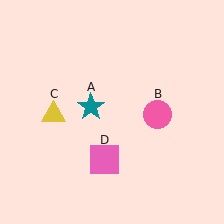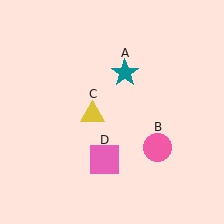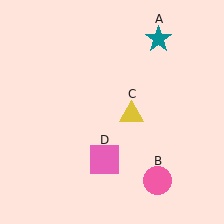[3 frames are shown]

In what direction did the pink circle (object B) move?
The pink circle (object B) moved down.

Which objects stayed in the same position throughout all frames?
Pink square (object D) remained stationary.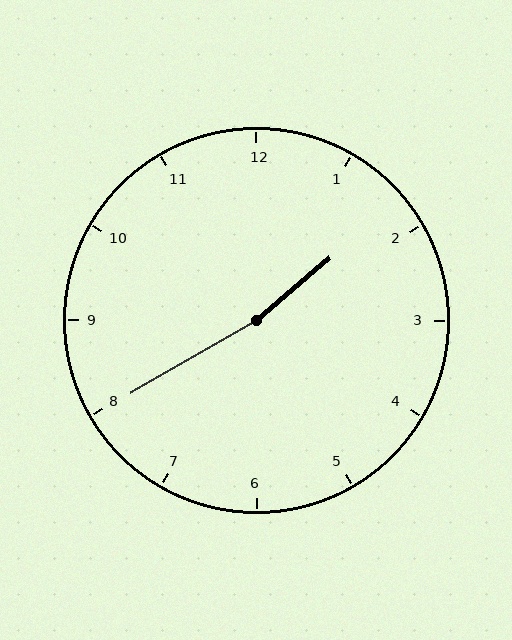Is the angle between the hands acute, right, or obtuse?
It is obtuse.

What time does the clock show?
1:40.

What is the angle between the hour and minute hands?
Approximately 170 degrees.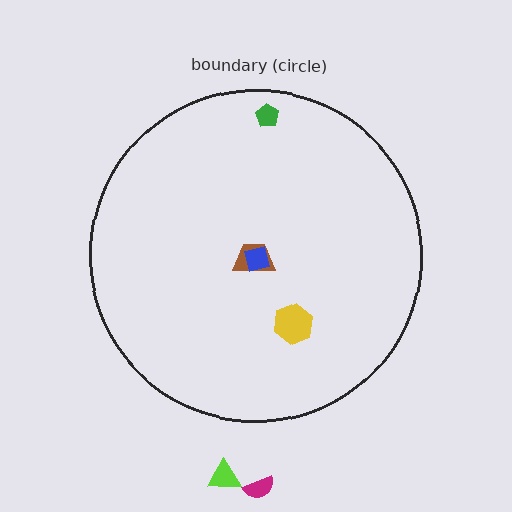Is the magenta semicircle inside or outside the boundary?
Outside.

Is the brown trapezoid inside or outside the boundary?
Inside.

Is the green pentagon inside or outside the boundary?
Inside.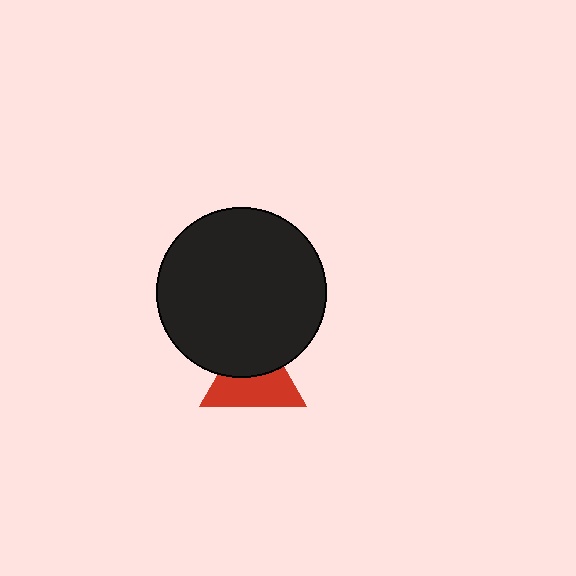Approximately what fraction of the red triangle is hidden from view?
Roughly 43% of the red triangle is hidden behind the black circle.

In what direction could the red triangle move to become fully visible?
The red triangle could move down. That would shift it out from behind the black circle entirely.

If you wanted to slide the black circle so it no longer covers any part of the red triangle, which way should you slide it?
Slide it up — that is the most direct way to separate the two shapes.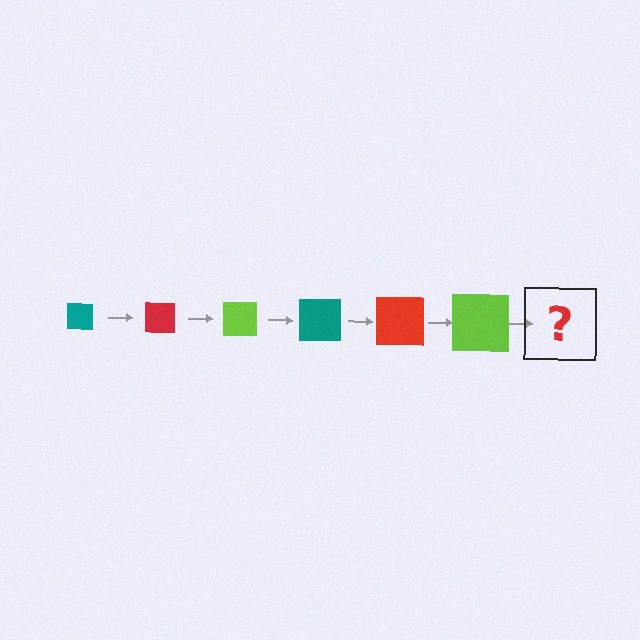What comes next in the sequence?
The next element should be a teal square, larger than the previous one.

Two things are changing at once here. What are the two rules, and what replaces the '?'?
The two rules are that the square grows larger each step and the color cycles through teal, red, and lime. The '?' should be a teal square, larger than the previous one.